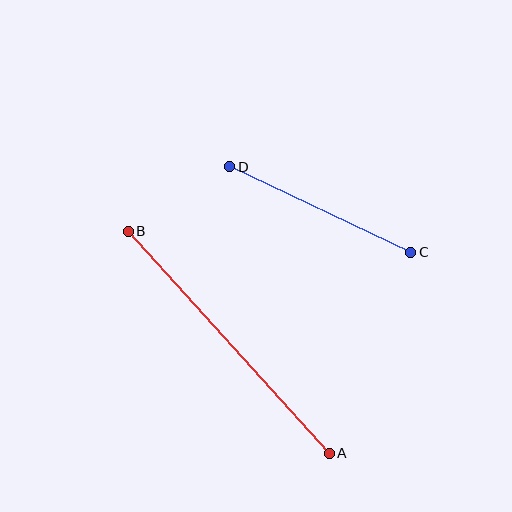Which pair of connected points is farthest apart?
Points A and B are farthest apart.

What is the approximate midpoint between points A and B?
The midpoint is at approximately (229, 342) pixels.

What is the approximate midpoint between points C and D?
The midpoint is at approximately (320, 209) pixels.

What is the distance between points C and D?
The distance is approximately 200 pixels.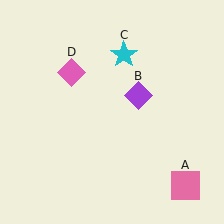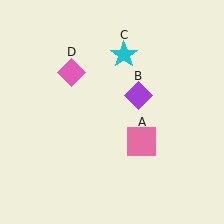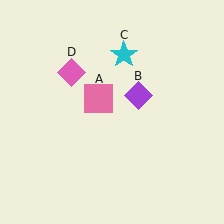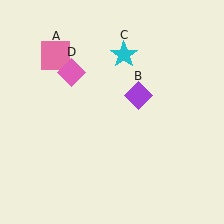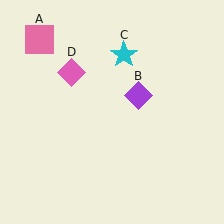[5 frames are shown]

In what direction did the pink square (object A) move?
The pink square (object A) moved up and to the left.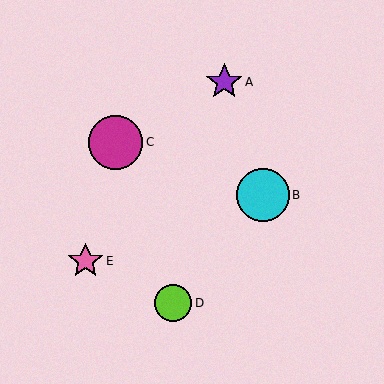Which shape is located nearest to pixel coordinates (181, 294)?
The lime circle (labeled D) at (173, 303) is nearest to that location.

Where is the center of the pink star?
The center of the pink star is at (85, 261).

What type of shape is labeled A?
Shape A is a purple star.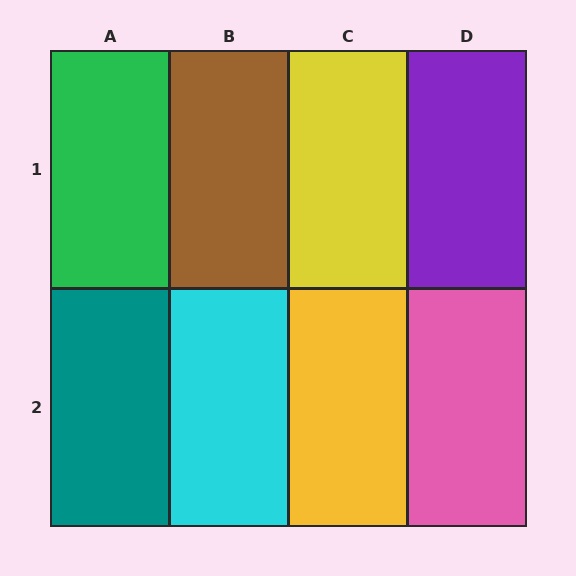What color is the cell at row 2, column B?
Cyan.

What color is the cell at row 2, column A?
Teal.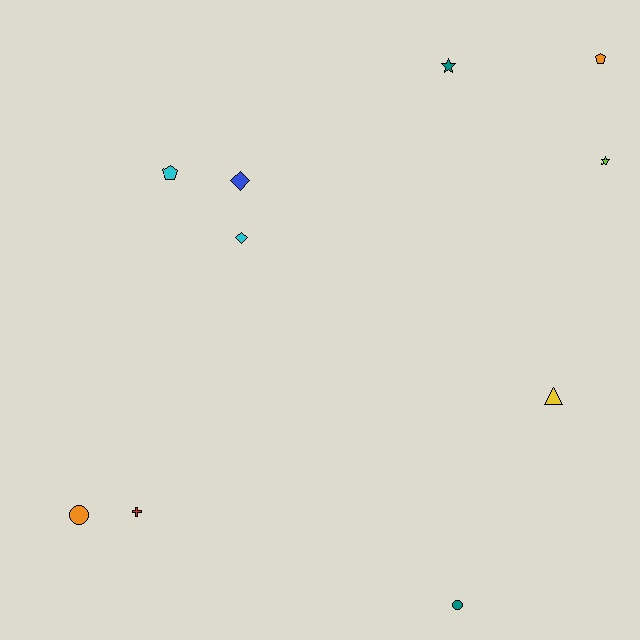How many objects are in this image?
There are 10 objects.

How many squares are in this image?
There are no squares.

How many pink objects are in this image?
There are no pink objects.